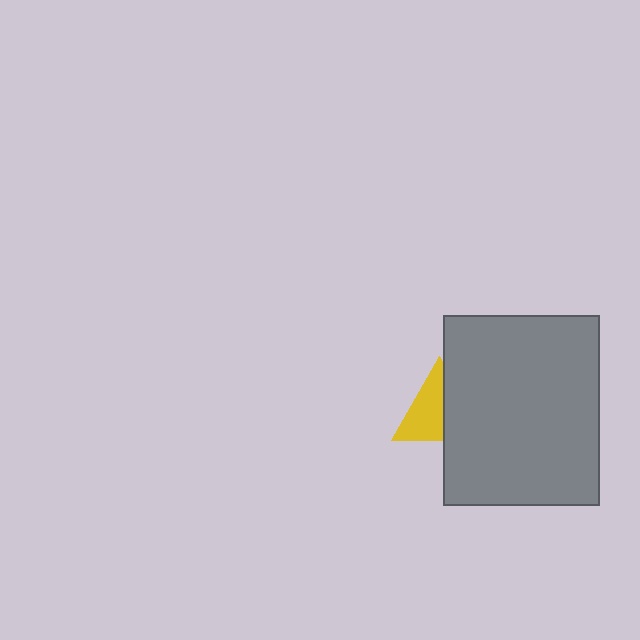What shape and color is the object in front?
The object in front is a gray rectangle.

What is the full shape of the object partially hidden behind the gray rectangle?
The partially hidden object is a yellow triangle.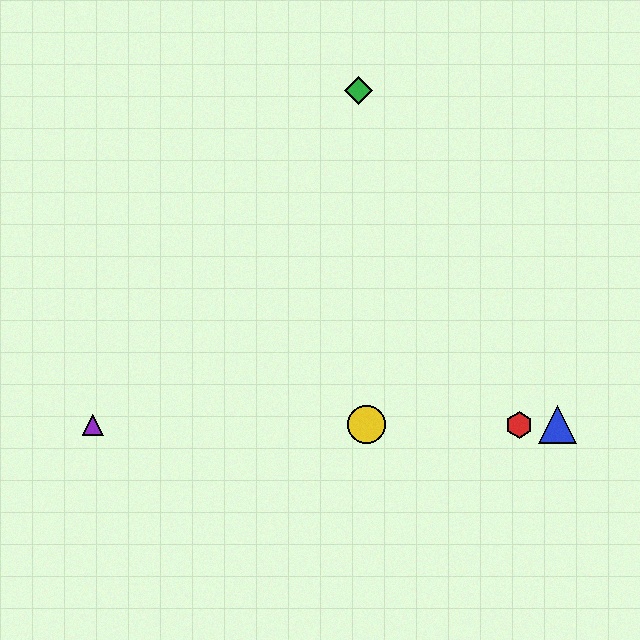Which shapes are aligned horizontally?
The red hexagon, the blue triangle, the yellow circle, the purple triangle are aligned horizontally.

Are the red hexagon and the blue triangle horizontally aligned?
Yes, both are at y≈425.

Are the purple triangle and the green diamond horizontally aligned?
No, the purple triangle is at y≈425 and the green diamond is at y≈90.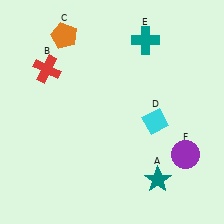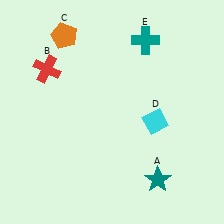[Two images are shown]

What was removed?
The purple circle (F) was removed in Image 2.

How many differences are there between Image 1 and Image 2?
There is 1 difference between the two images.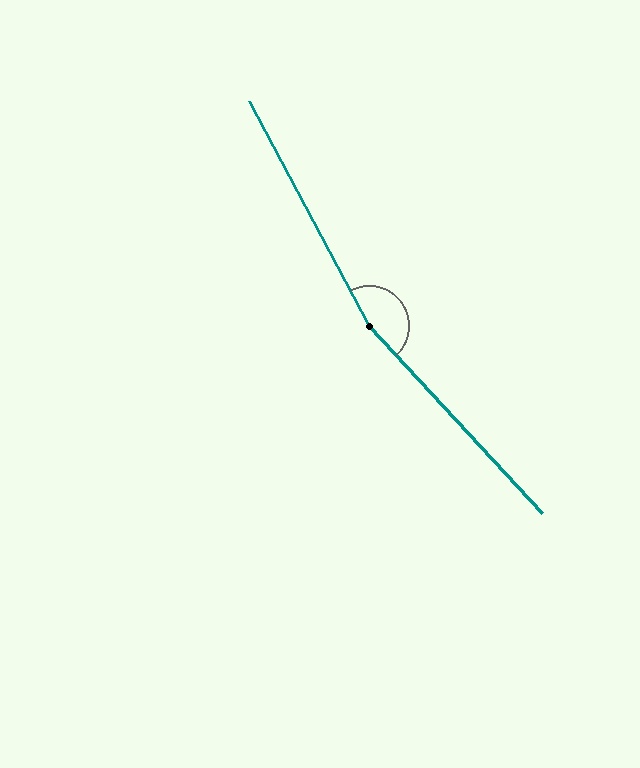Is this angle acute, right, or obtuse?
It is obtuse.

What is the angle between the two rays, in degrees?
Approximately 165 degrees.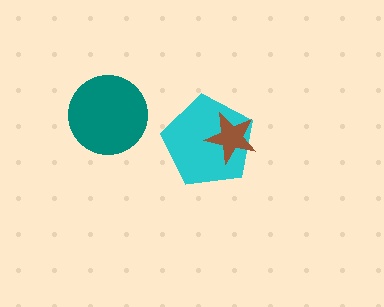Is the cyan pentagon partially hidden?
Yes, it is partially covered by another shape.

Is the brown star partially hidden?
No, no other shape covers it.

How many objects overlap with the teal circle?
0 objects overlap with the teal circle.